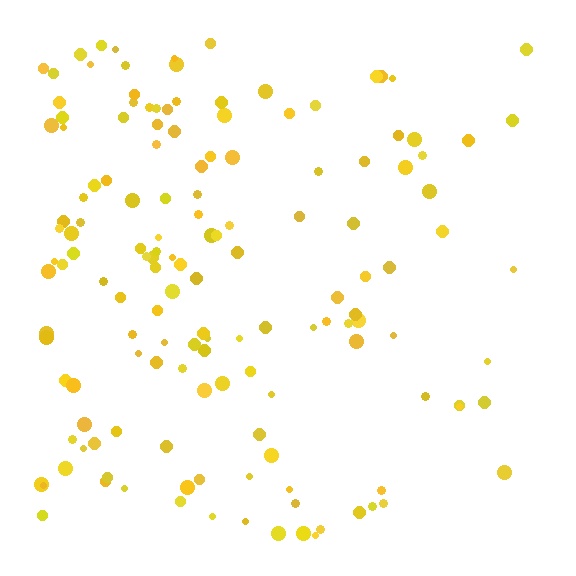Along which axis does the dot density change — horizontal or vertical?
Horizontal.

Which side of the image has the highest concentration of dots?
The left.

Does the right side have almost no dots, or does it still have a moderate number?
Still a moderate number, just noticeably fewer than the left.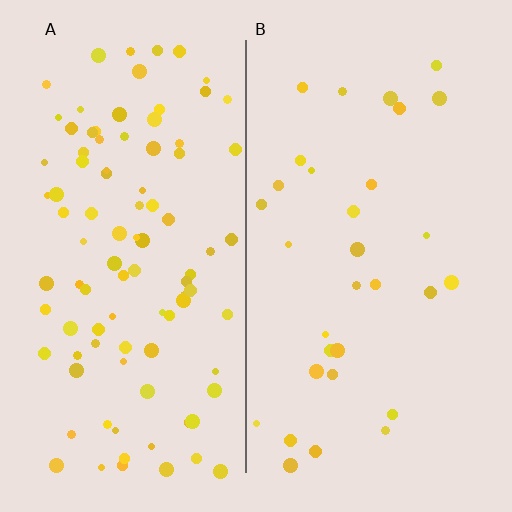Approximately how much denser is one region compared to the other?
Approximately 3.1× — region A over region B.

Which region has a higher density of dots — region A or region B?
A (the left).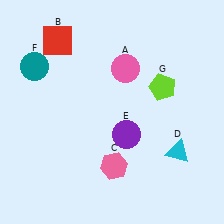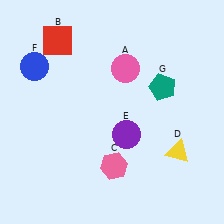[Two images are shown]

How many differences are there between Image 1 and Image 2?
There are 3 differences between the two images.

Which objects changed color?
D changed from cyan to yellow. F changed from teal to blue. G changed from lime to teal.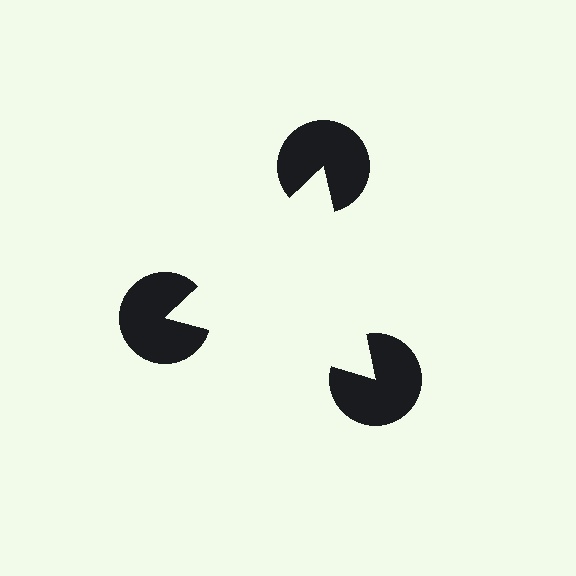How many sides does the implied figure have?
3 sides.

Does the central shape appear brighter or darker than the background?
It typically appears slightly brighter than the background, even though no actual brightness change is drawn.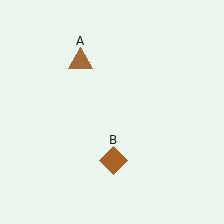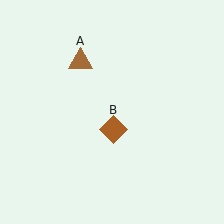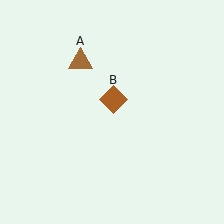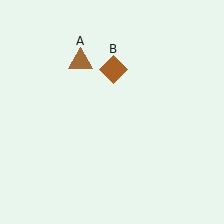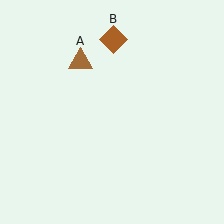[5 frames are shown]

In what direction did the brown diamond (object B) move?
The brown diamond (object B) moved up.